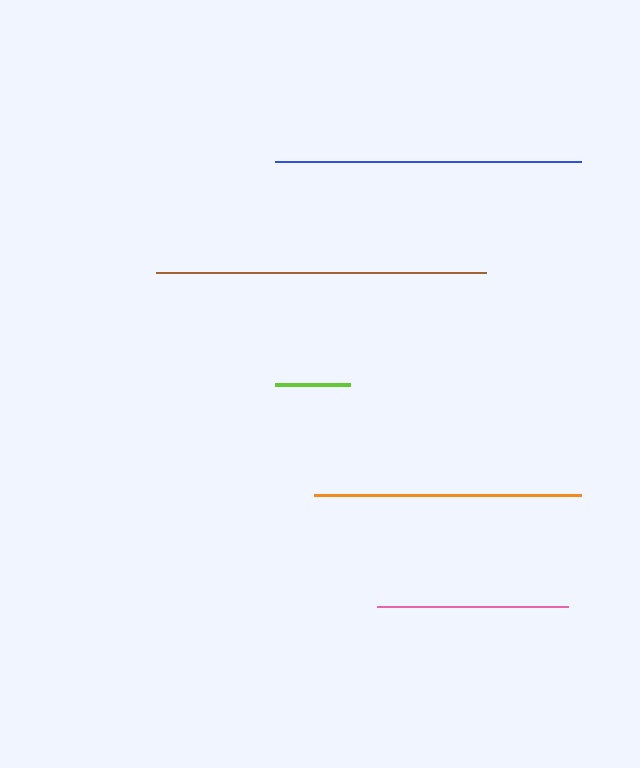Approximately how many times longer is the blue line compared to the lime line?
The blue line is approximately 4.1 times the length of the lime line.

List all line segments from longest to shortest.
From longest to shortest: brown, blue, orange, pink, lime.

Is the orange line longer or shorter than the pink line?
The orange line is longer than the pink line.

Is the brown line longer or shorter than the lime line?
The brown line is longer than the lime line.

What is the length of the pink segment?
The pink segment is approximately 191 pixels long.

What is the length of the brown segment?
The brown segment is approximately 330 pixels long.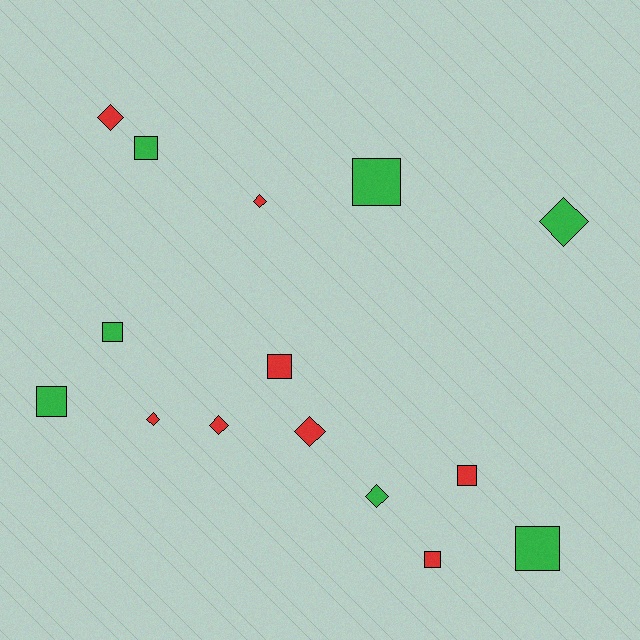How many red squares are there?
There are 3 red squares.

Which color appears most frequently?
Red, with 8 objects.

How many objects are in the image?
There are 15 objects.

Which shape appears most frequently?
Square, with 8 objects.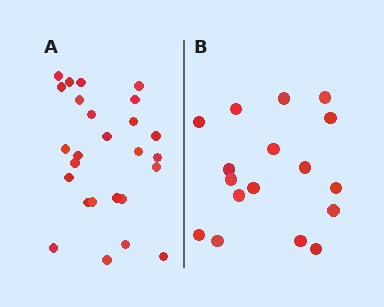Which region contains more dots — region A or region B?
Region A (the left region) has more dots.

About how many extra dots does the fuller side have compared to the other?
Region A has roughly 8 or so more dots than region B.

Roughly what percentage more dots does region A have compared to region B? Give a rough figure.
About 55% more.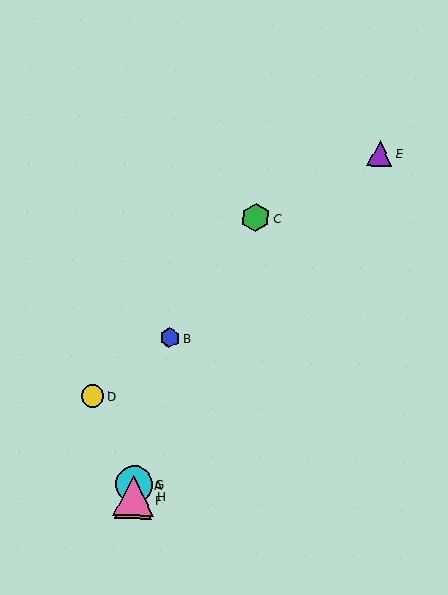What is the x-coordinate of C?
Object C is at x≈256.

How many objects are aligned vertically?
4 objects (A, F, G, H) are aligned vertically.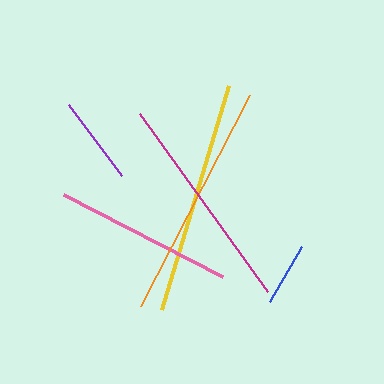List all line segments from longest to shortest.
From longest to shortest: orange, yellow, magenta, pink, purple, blue.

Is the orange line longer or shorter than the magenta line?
The orange line is longer than the magenta line.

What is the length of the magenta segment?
The magenta segment is approximately 220 pixels long.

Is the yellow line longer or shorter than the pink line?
The yellow line is longer than the pink line.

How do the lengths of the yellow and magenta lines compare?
The yellow and magenta lines are approximately the same length.